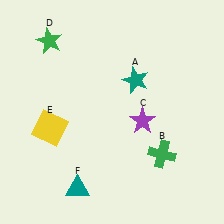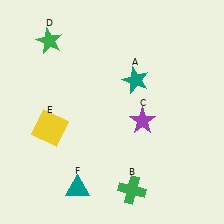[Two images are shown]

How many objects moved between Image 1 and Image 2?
1 object moved between the two images.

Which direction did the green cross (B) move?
The green cross (B) moved down.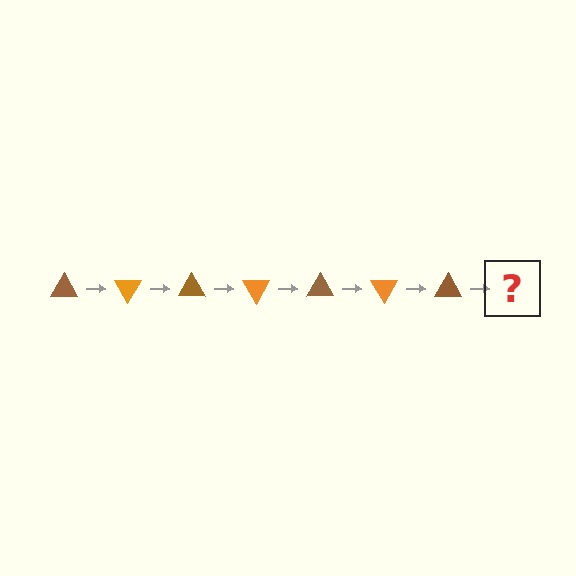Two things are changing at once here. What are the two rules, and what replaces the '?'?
The two rules are that it rotates 60 degrees each step and the color cycles through brown and orange. The '?' should be an orange triangle, rotated 420 degrees from the start.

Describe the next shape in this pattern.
It should be an orange triangle, rotated 420 degrees from the start.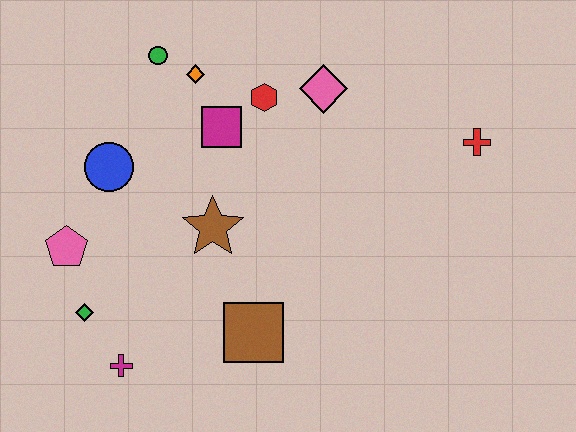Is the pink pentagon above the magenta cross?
Yes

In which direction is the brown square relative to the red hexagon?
The brown square is below the red hexagon.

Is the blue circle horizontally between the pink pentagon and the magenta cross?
Yes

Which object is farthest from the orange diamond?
The magenta cross is farthest from the orange diamond.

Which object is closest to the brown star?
The magenta square is closest to the brown star.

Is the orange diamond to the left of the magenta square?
Yes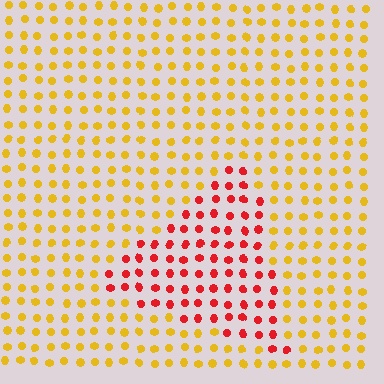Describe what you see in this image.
The image is filled with small yellow elements in a uniform arrangement. A triangle-shaped region is visible where the elements are tinted to a slightly different hue, forming a subtle color boundary.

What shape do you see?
I see a triangle.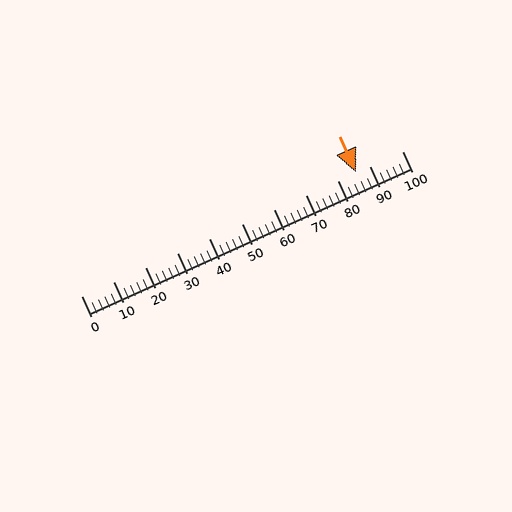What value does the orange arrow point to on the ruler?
The orange arrow points to approximately 86.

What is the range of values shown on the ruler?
The ruler shows values from 0 to 100.